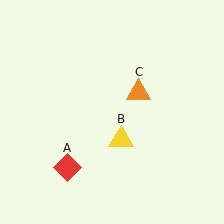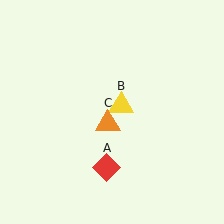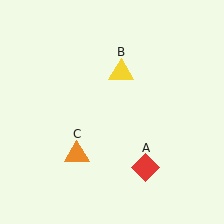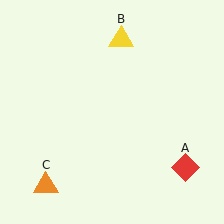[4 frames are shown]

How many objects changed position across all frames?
3 objects changed position: red diamond (object A), yellow triangle (object B), orange triangle (object C).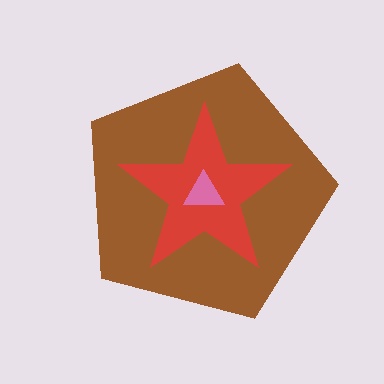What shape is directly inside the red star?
The pink triangle.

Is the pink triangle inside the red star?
Yes.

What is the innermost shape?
The pink triangle.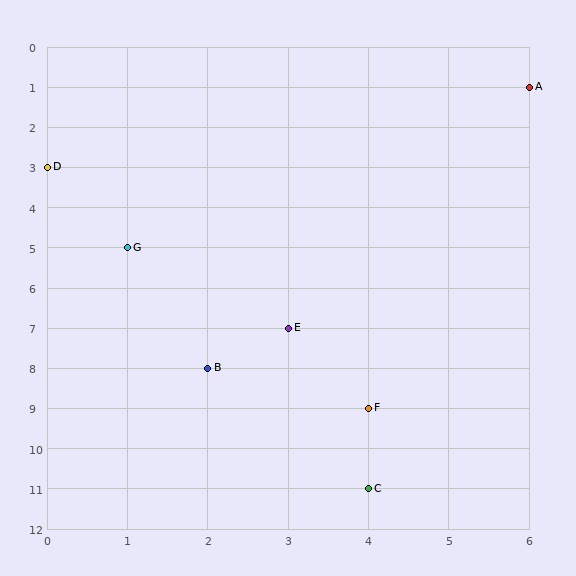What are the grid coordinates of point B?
Point B is at grid coordinates (2, 8).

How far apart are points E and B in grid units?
Points E and B are 1 column and 1 row apart (about 1.4 grid units diagonally).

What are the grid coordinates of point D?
Point D is at grid coordinates (0, 3).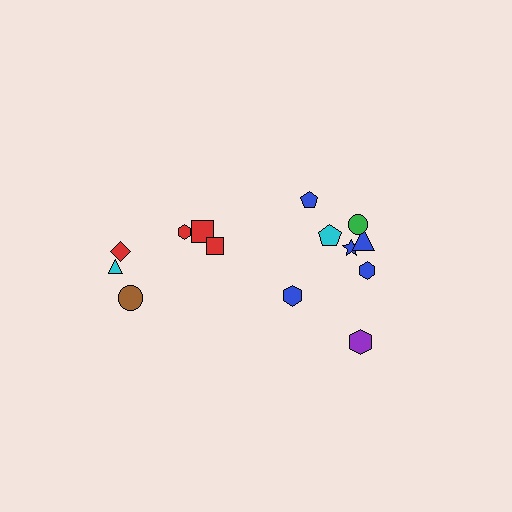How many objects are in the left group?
There are 6 objects.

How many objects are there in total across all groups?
There are 14 objects.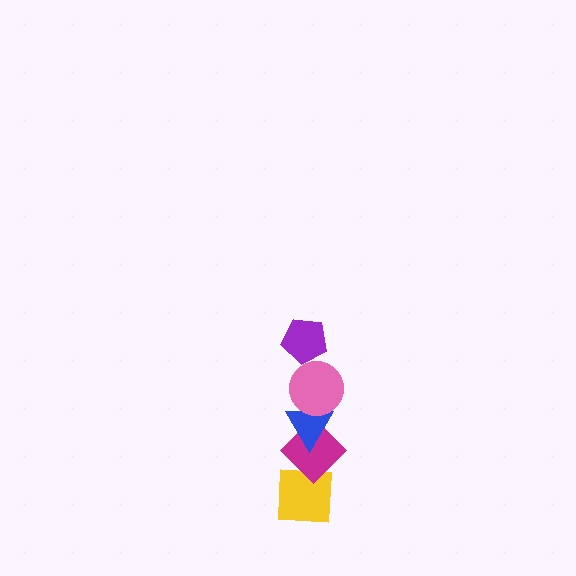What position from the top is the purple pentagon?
The purple pentagon is 1st from the top.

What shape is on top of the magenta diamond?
The blue triangle is on top of the magenta diamond.